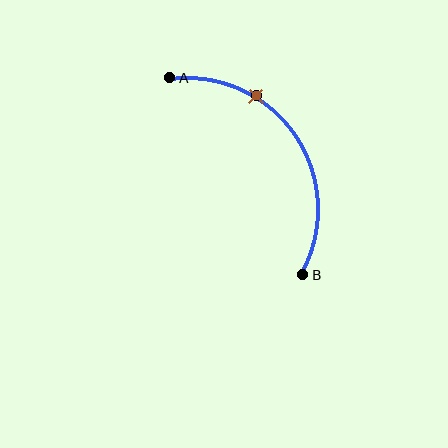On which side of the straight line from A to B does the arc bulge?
The arc bulges above and to the right of the straight line connecting A and B.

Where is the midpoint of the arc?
The arc midpoint is the point on the curve farthest from the straight line joining A and B. It sits above and to the right of that line.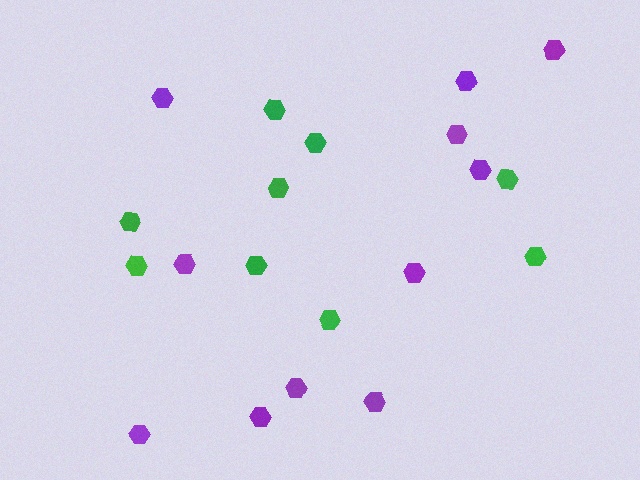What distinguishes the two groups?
There are 2 groups: one group of green hexagons (9) and one group of purple hexagons (11).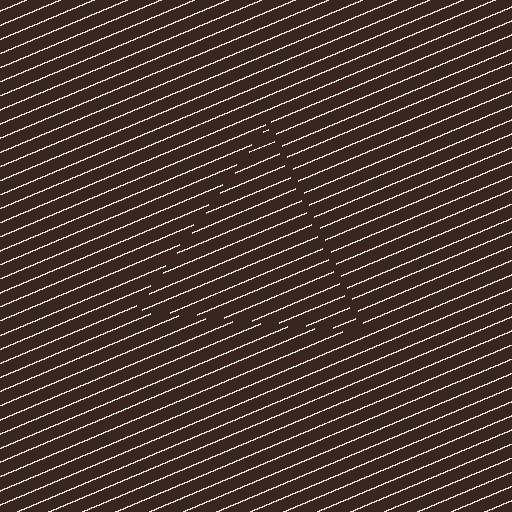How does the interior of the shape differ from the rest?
The interior of the shape contains the same grating, shifted by half a period — the contour is defined by the phase discontinuity where line-ends from the inner and outer gratings abut.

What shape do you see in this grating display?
An illusory triangle. The interior of the shape contains the same grating, shifted by half a period — the contour is defined by the phase discontinuity where line-ends from the inner and outer gratings abut.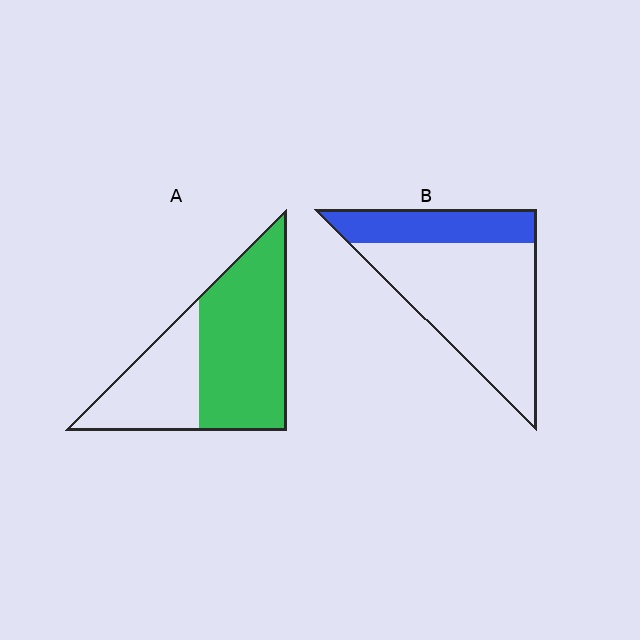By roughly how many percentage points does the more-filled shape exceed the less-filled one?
By roughly 35 percentage points (A over B).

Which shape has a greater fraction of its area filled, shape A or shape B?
Shape A.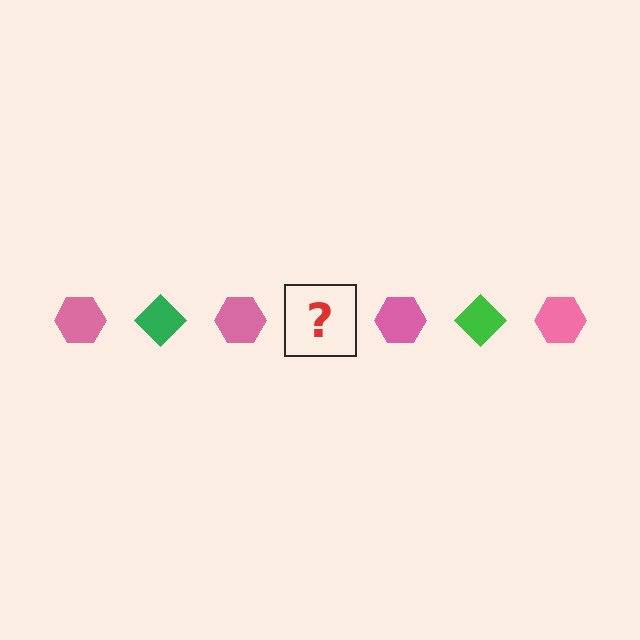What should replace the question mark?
The question mark should be replaced with a green diamond.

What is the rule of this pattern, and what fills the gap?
The rule is that the pattern alternates between pink hexagon and green diamond. The gap should be filled with a green diamond.